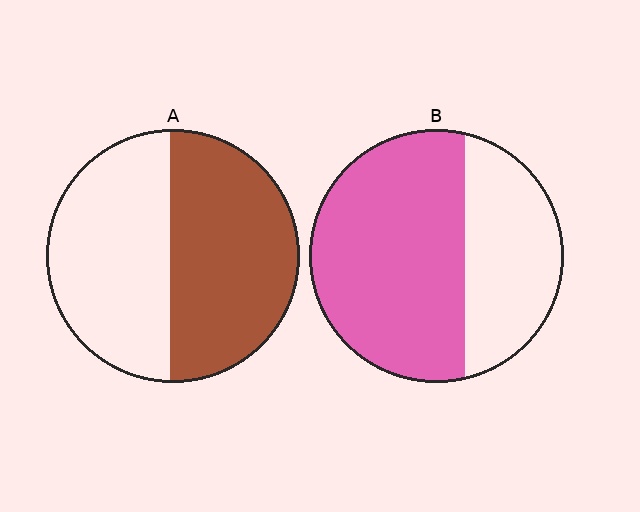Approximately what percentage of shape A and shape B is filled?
A is approximately 50% and B is approximately 65%.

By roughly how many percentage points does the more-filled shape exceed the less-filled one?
By roughly 15 percentage points (B over A).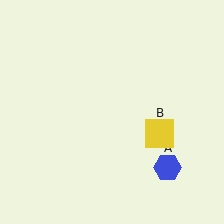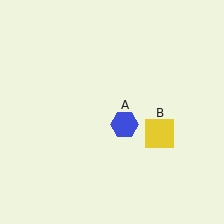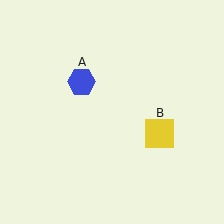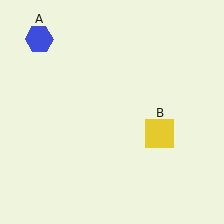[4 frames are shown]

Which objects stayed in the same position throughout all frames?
Yellow square (object B) remained stationary.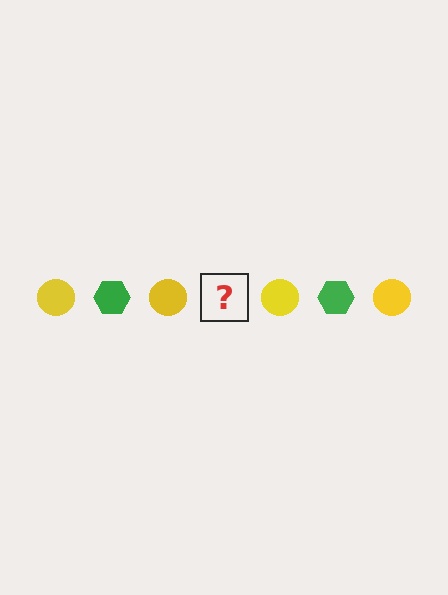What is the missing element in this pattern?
The missing element is a green hexagon.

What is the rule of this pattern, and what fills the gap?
The rule is that the pattern alternates between yellow circle and green hexagon. The gap should be filled with a green hexagon.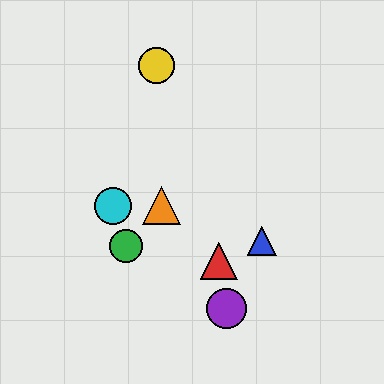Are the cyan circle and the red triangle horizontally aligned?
No, the cyan circle is at y≈206 and the red triangle is at y≈261.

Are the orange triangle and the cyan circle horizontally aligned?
Yes, both are at y≈206.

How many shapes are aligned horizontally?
2 shapes (the orange triangle, the cyan circle) are aligned horizontally.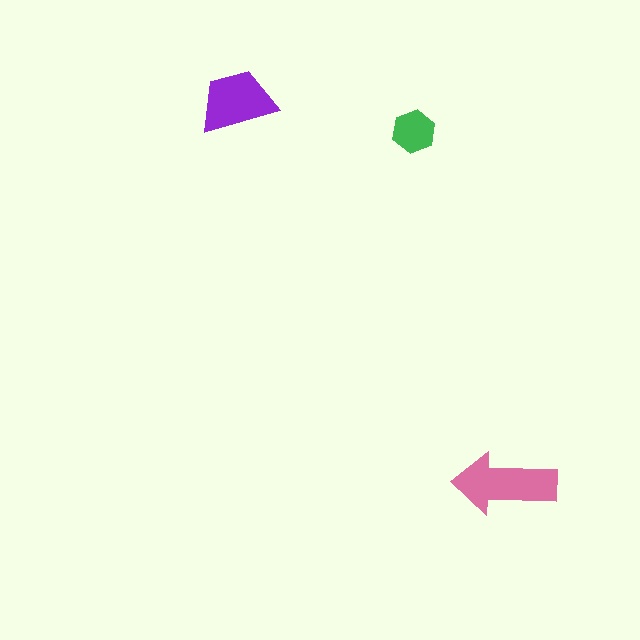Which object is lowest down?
The pink arrow is bottommost.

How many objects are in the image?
There are 3 objects in the image.